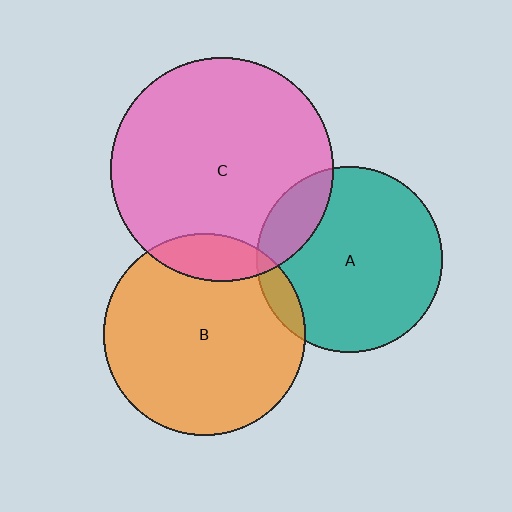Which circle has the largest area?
Circle C (pink).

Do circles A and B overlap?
Yes.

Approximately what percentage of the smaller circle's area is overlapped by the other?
Approximately 10%.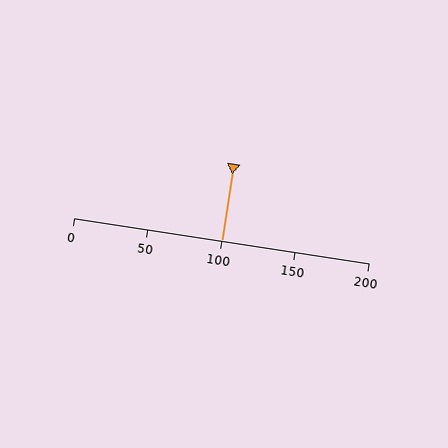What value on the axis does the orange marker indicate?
The marker indicates approximately 100.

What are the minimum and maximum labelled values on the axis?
The axis runs from 0 to 200.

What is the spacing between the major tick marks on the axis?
The major ticks are spaced 50 apart.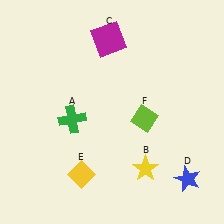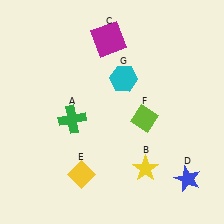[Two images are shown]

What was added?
A cyan hexagon (G) was added in Image 2.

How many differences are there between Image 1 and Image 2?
There is 1 difference between the two images.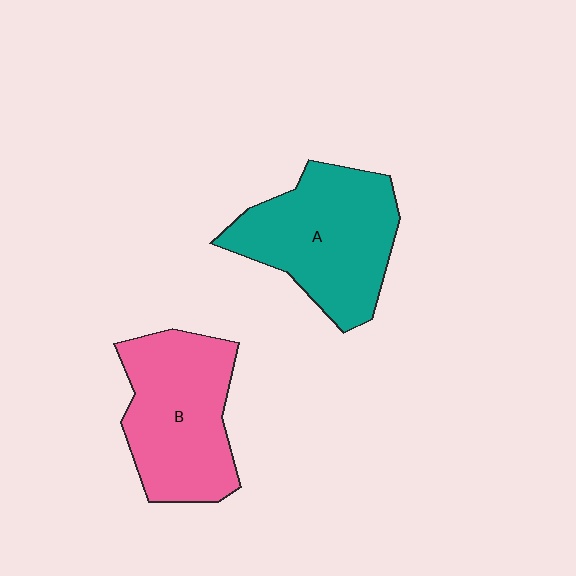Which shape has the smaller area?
Shape B (pink).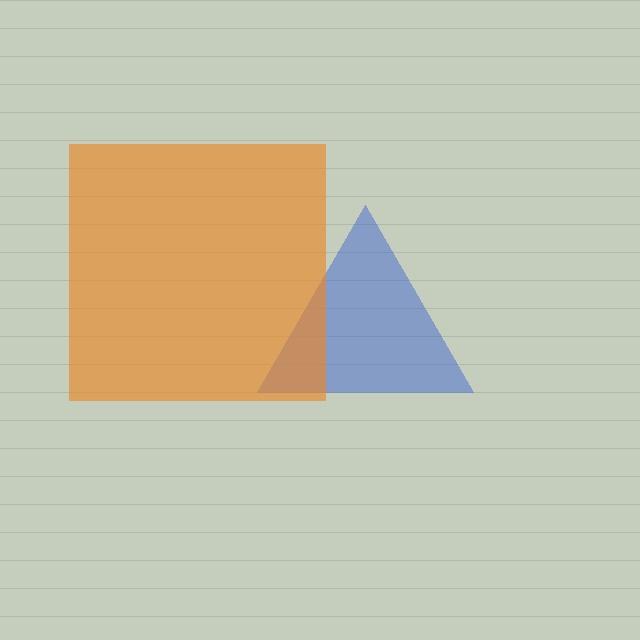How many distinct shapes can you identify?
There are 2 distinct shapes: a blue triangle, an orange square.